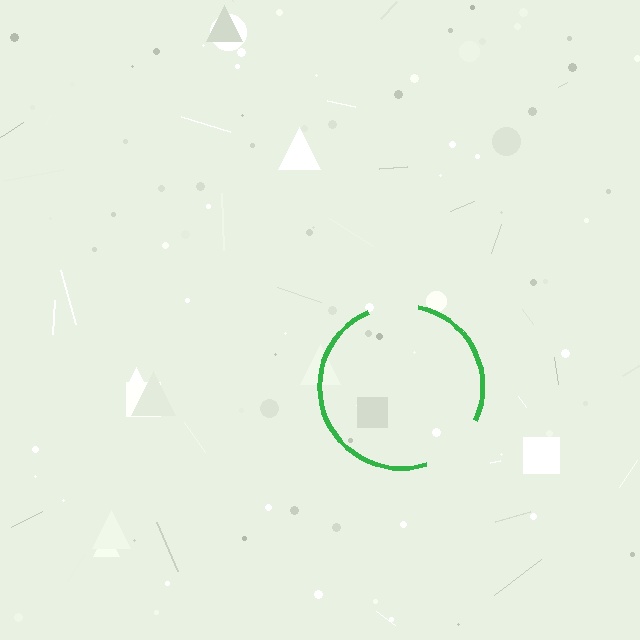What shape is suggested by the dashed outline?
The dashed outline suggests a circle.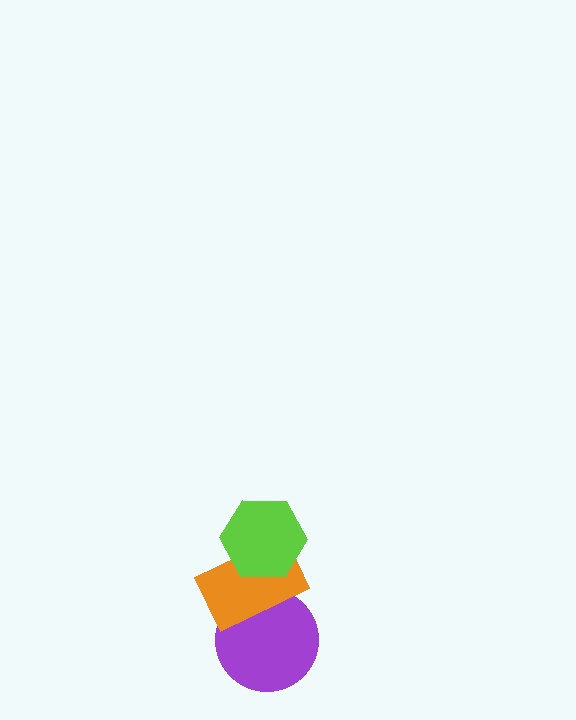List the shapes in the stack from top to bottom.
From top to bottom: the lime hexagon, the orange rectangle, the purple circle.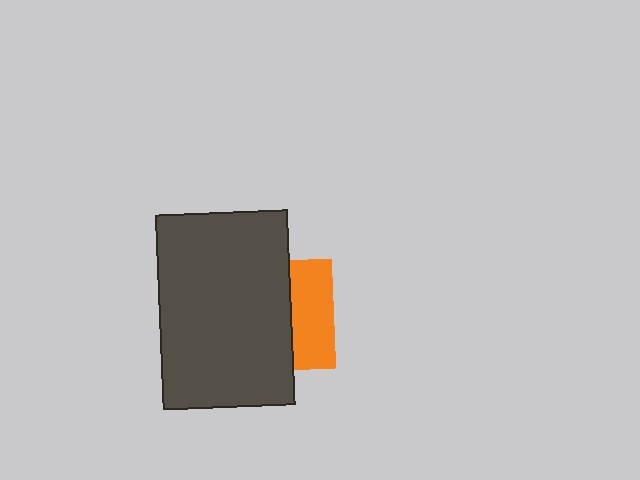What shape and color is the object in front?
The object in front is a dark gray rectangle.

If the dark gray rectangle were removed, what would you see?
You would see the complete orange square.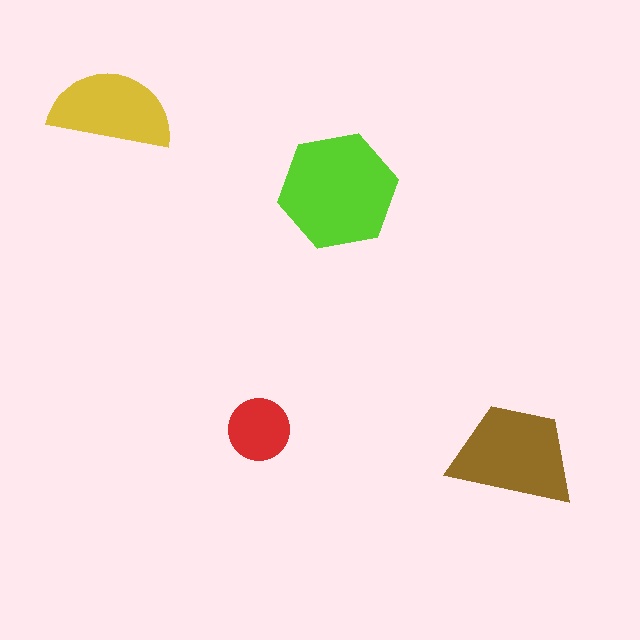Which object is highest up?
The yellow semicircle is topmost.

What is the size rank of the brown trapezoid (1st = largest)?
2nd.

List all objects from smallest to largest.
The red circle, the yellow semicircle, the brown trapezoid, the lime hexagon.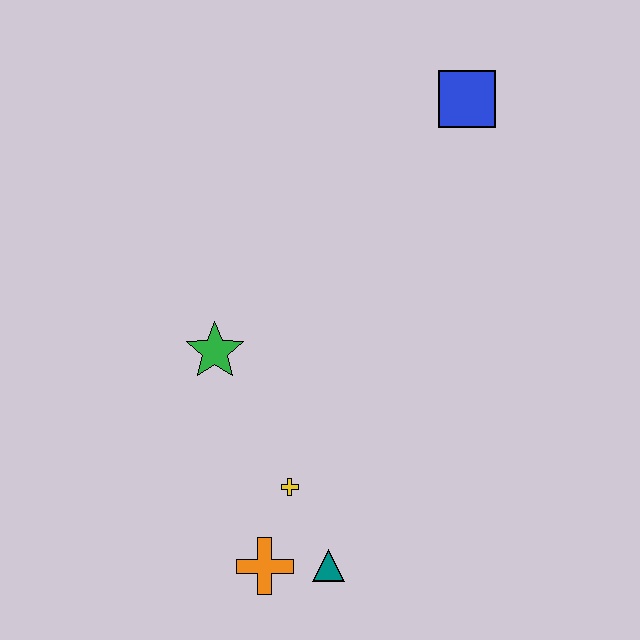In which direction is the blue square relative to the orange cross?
The blue square is above the orange cross.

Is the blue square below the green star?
No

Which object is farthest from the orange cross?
The blue square is farthest from the orange cross.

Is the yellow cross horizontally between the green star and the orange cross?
No